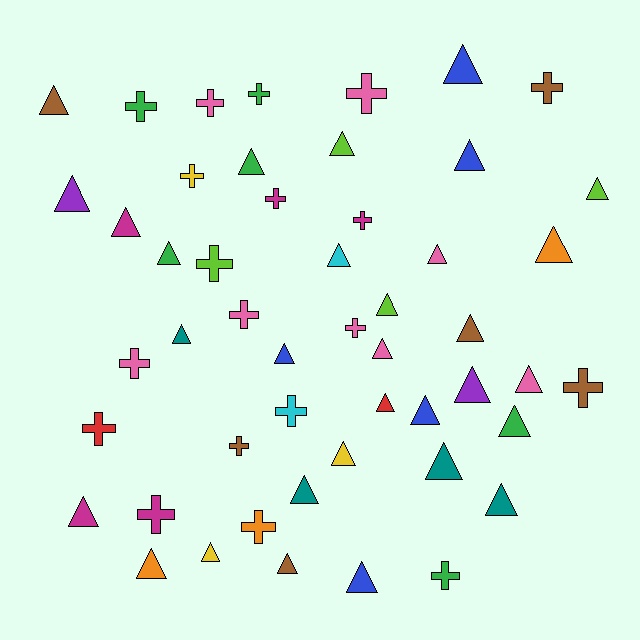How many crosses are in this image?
There are 19 crosses.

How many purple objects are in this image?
There are 2 purple objects.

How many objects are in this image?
There are 50 objects.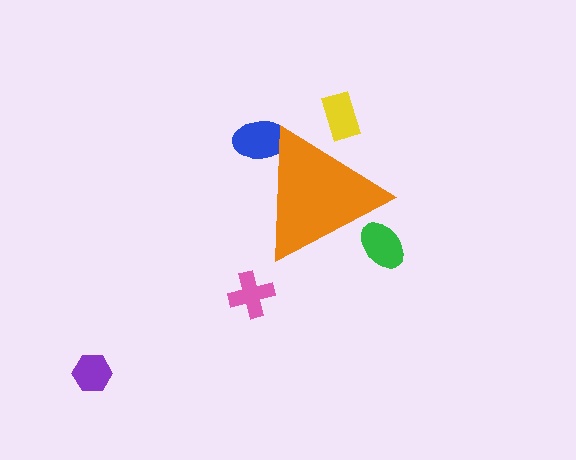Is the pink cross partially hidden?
No, the pink cross is fully visible.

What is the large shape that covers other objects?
An orange triangle.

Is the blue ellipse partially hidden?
Yes, the blue ellipse is partially hidden behind the orange triangle.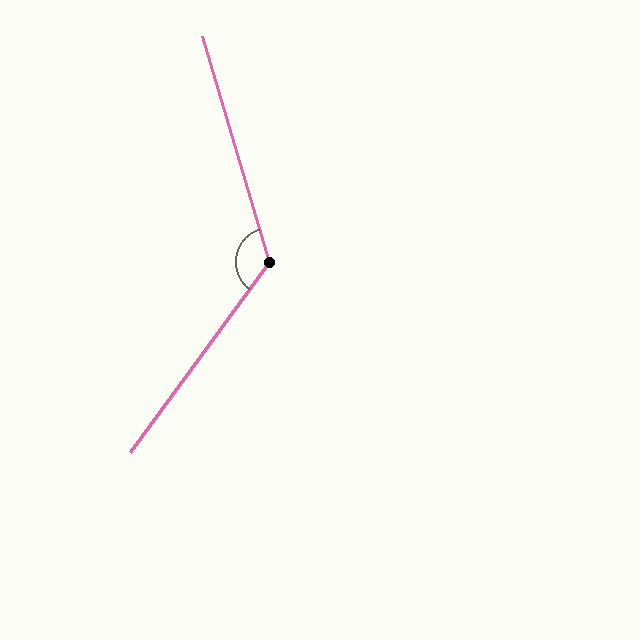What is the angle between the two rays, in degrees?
Approximately 127 degrees.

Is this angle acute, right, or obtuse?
It is obtuse.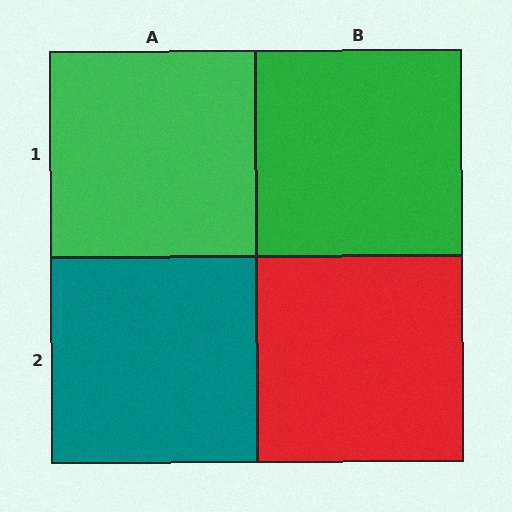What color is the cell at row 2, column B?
Red.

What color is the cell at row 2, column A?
Teal.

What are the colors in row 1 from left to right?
Green, green.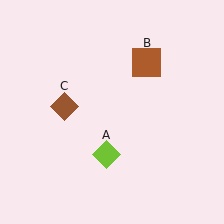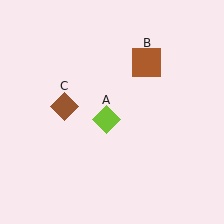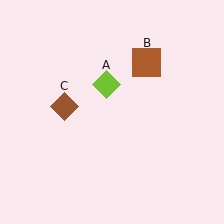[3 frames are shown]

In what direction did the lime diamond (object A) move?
The lime diamond (object A) moved up.